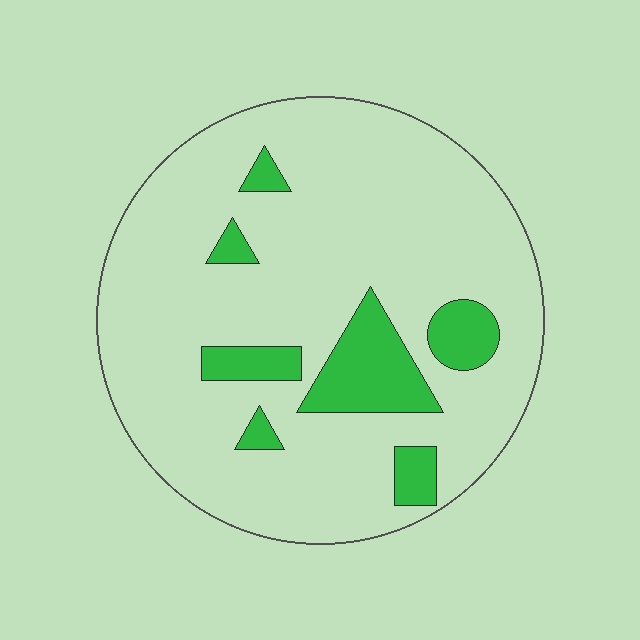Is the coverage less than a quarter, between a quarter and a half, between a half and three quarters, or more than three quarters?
Less than a quarter.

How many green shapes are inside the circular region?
7.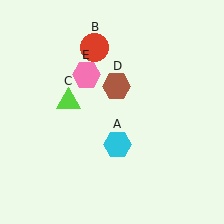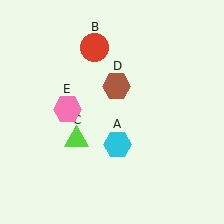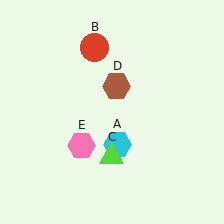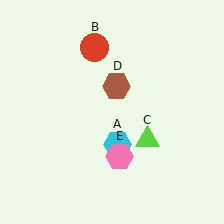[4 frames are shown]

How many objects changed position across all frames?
2 objects changed position: lime triangle (object C), pink hexagon (object E).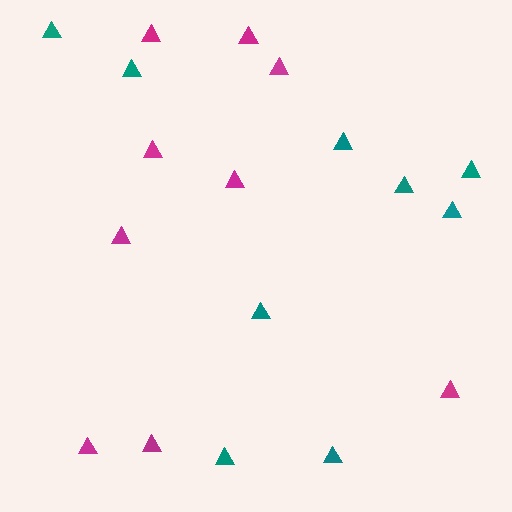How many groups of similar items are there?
There are 2 groups: one group of teal triangles (9) and one group of magenta triangles (9).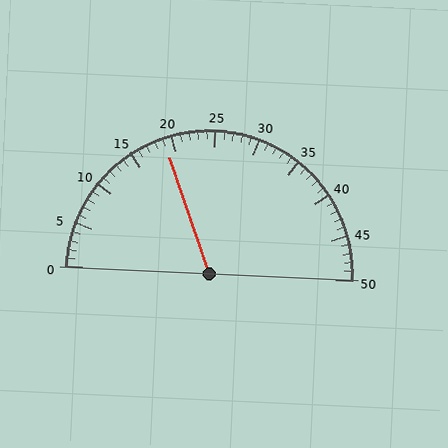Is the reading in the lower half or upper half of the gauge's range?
The reading is in the lower half of the range (0 to 50).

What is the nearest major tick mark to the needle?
The nearest major tick mark is 20.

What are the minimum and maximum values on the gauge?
The gauge ranges from 0 to 50.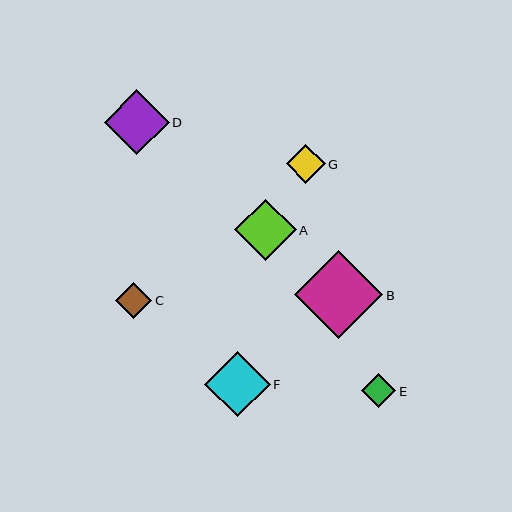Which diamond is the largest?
Diamond B is the largest with a size of approximately 88 pixels.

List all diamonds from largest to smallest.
From largest to smallest: B, F, D, A, G, C, E.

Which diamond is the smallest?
Diamond E is the smallest with a size of approximately 34 pixels.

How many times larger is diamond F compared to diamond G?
Diamond F is approximately 1.7 times the size of diamond G.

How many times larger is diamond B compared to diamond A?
Diamond B is approximately 1.4 times the size of diamond A.